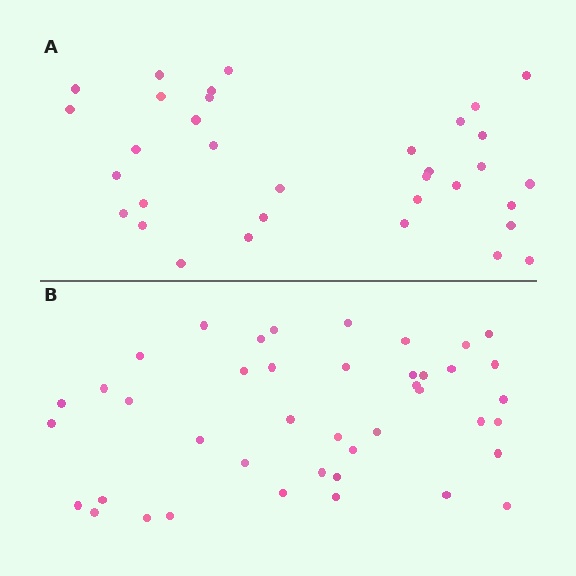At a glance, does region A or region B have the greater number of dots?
Region B (the bottom region) has more dots.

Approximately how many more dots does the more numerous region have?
Region B has roughly 8 or so more dots than region A.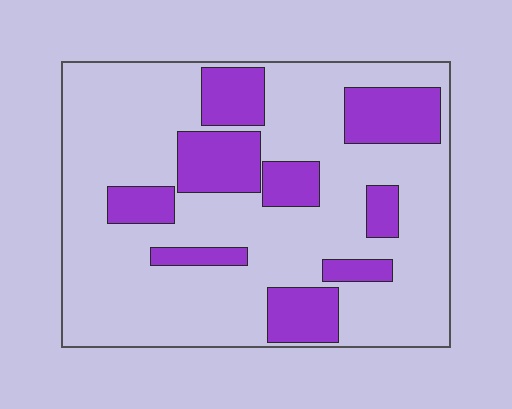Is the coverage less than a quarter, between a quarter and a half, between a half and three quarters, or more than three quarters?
Between a quarter and a half.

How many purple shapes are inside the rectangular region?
9.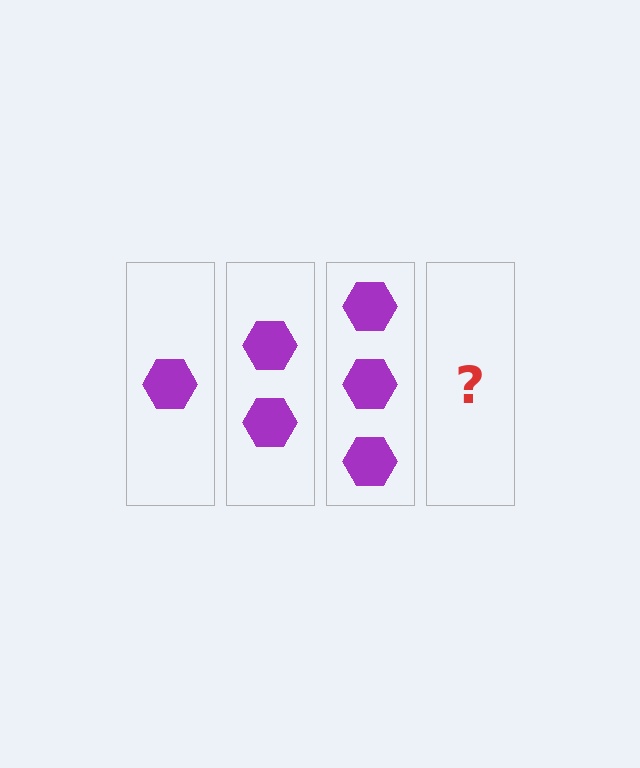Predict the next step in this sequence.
The next step is 4 hexagons.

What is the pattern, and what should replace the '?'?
The pattern is that each step adds one more hexagon. The '?' should be 4 hexagons.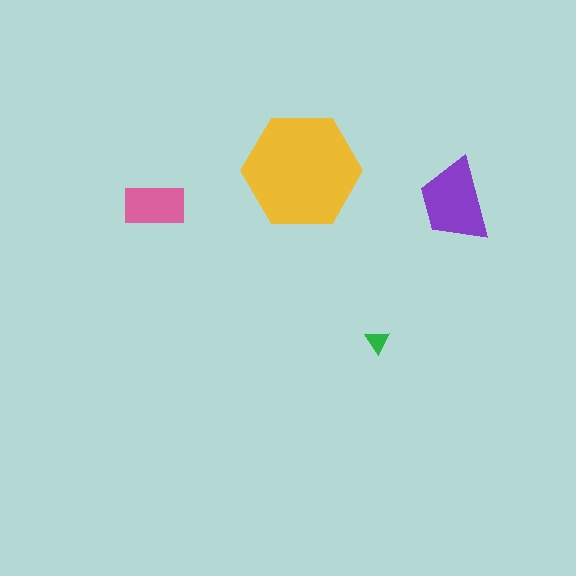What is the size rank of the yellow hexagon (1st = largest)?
1st.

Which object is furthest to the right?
The purple trapezoid is rightmost.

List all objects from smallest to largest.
The green triangle, the pink rectangle, the purple trapezoid, the yellow hexagon.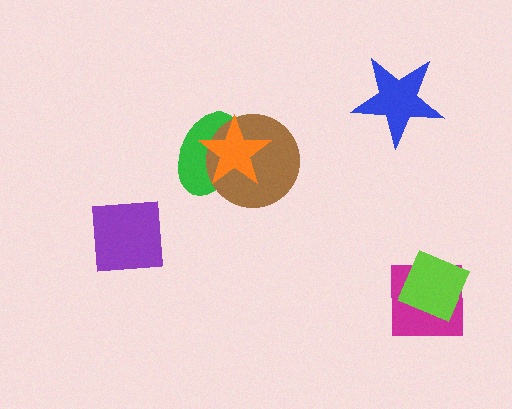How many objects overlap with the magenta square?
1 object overlaps with the magenta square.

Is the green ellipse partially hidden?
Yes, it is partially covered by another shape.